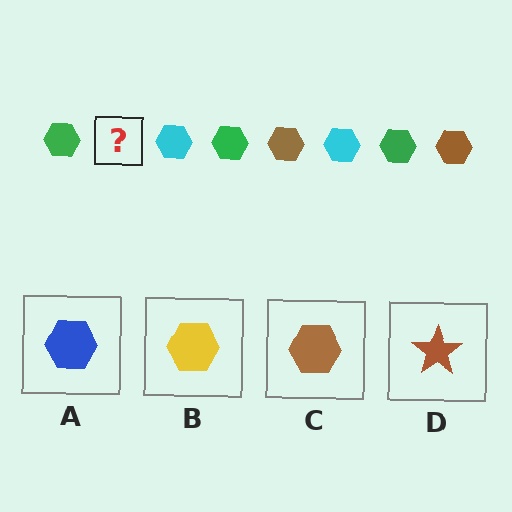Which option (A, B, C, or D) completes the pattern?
C.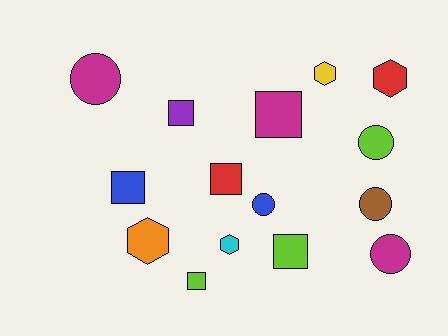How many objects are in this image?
There are 15 objects.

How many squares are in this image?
There are 6 squares.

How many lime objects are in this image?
There are 3 lime objects.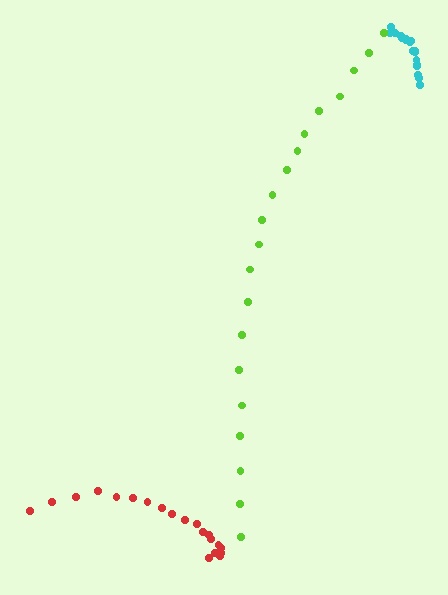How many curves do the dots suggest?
There are 3 distinct paths.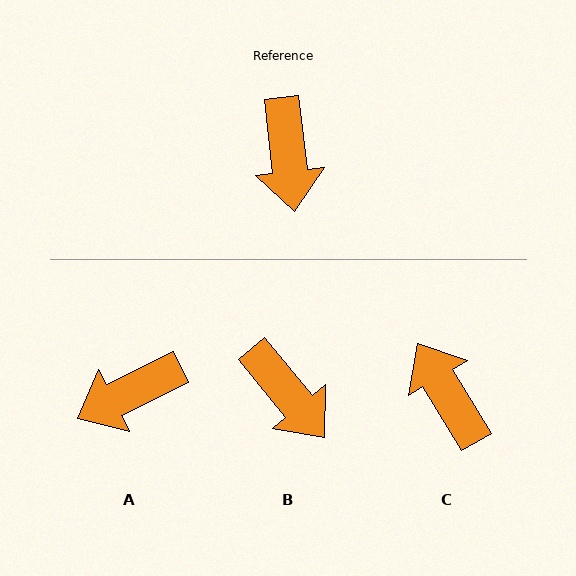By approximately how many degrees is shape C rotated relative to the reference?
Approximately 156 degrees clockwise.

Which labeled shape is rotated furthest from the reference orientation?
C, about 156 degrees away.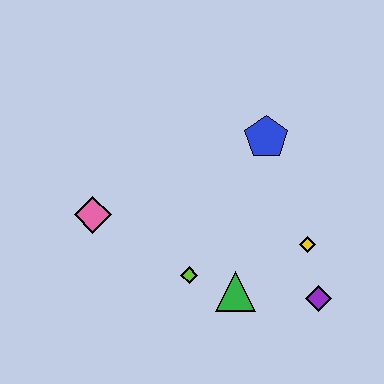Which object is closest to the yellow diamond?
The purple diamond is closest to the yellow diamond.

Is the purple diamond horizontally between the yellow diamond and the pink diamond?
No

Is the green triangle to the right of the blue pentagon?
No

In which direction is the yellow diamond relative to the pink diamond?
The yellow diamond is to the right of the pink diamond.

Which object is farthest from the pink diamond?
The purple diamond is farthest from the pink diamond.